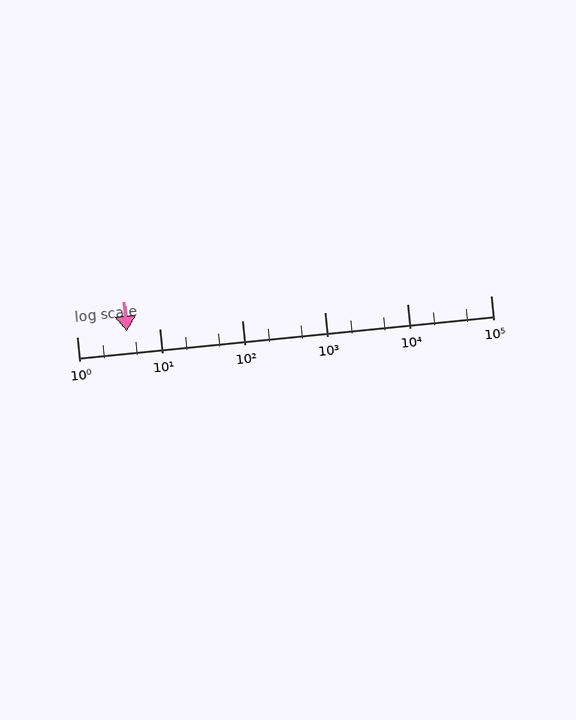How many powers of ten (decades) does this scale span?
The scale spans 5 decades, from 1 to 100000.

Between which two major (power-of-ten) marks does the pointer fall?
The pointer is between 1 and 10.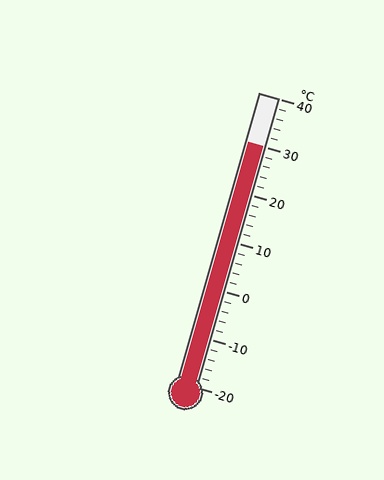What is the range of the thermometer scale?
The thermometer scale ranges from -20°C to 40°C.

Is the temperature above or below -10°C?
The temperature is above -10°C.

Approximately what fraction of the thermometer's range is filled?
The thermometer is filled to approximately 85% of its range.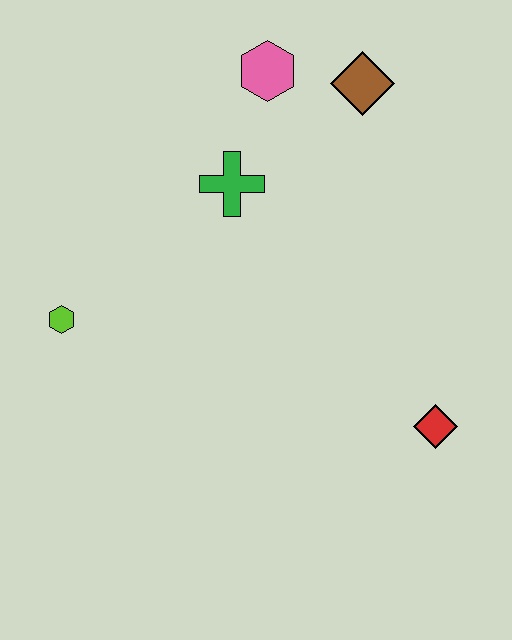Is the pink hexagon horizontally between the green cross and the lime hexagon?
No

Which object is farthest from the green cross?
The red diamond is farthest from the green cross.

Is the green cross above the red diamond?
Yes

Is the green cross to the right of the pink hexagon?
No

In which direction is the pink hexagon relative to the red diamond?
The pink hexagon is above the red diamond.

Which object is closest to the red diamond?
The green cross is closest to the red diamond.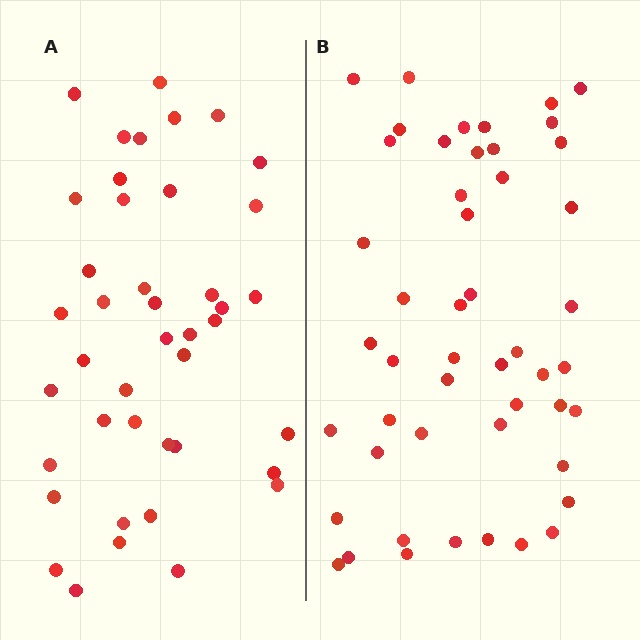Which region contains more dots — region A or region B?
Region B (the right region) has more dots.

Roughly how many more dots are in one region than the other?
Region B has roughly 8 or so more dots than region A.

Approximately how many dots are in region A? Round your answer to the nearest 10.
About 40 dots. (The exact count is 42, which rounds to 40.)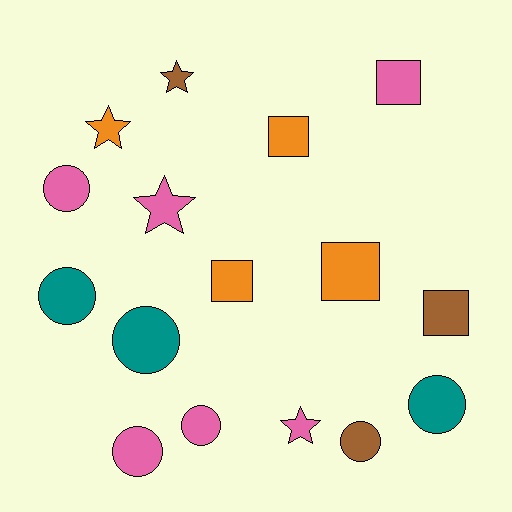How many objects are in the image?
There are 16 objects.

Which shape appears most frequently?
Circle, with 7 objects.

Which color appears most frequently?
Pink, with 6 objects.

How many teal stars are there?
There are no teal stars.